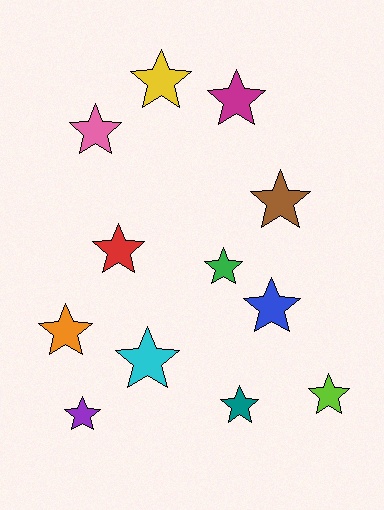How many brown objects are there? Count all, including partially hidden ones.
There is 1 brown object.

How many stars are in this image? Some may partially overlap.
There are 12 stars.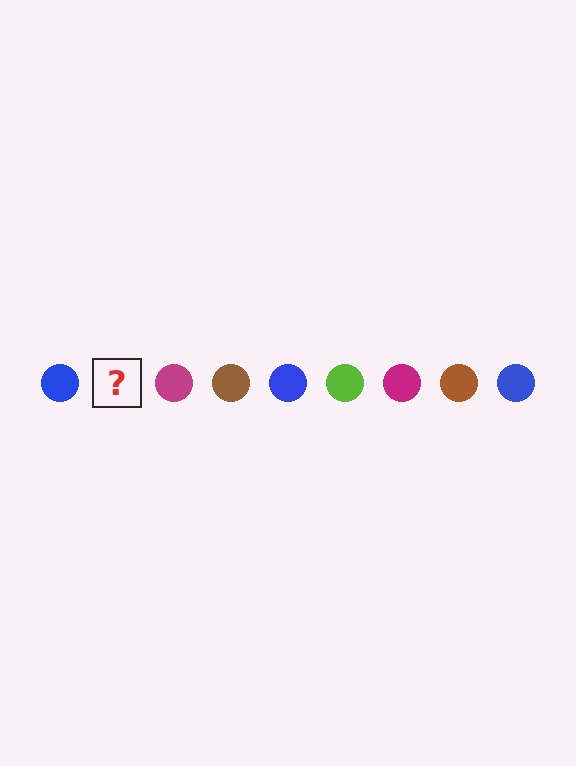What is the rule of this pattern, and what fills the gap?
The rule is that the pattern cycles through blue, lime, magenta, brown circles. The gap should be filled with a lime circle.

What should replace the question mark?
The question mark should be replaced with a lime circle.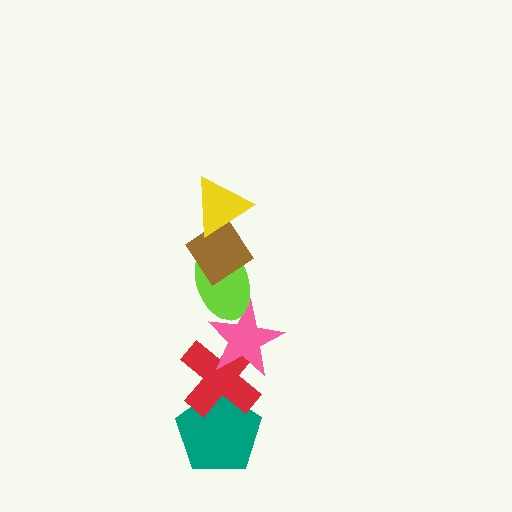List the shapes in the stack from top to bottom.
From top to bottom: the yellow triangle, the brown diamond, the lime ellipse, the pink star, the red cross, the teal pentagon.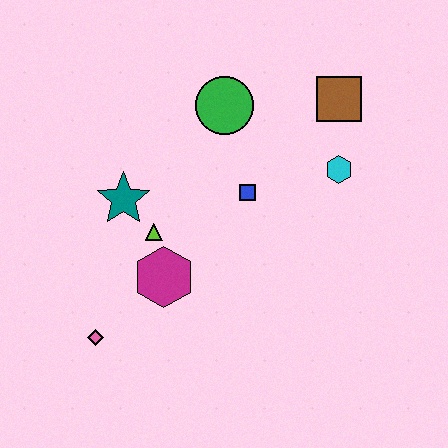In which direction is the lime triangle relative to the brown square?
The lime triangle is to the left of the brown square.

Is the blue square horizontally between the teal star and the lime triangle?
No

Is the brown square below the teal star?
No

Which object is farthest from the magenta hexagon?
The brown square is farthest from the magenta hexagon.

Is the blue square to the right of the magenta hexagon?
Yes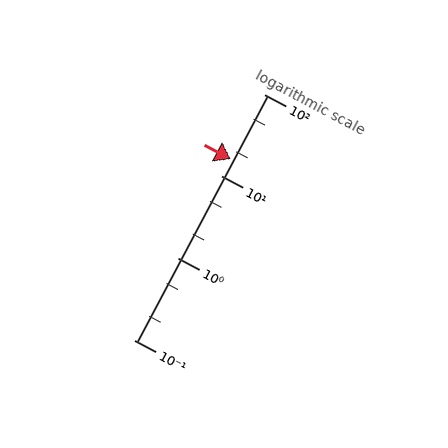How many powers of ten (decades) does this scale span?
The scale spans 3 decades, from 0.1 to 100.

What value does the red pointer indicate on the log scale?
The pointer indicates approximately 16.